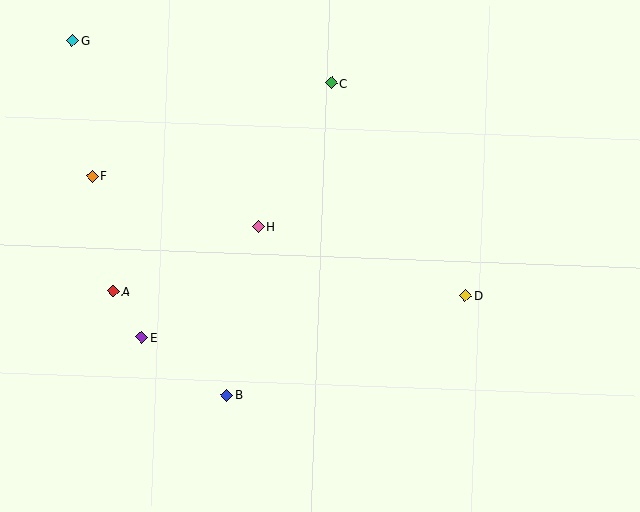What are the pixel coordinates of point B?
Point B is at (227, 395).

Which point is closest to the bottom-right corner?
Point D is closest to the bottom-right corner.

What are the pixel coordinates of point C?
Point C is at (332, 83).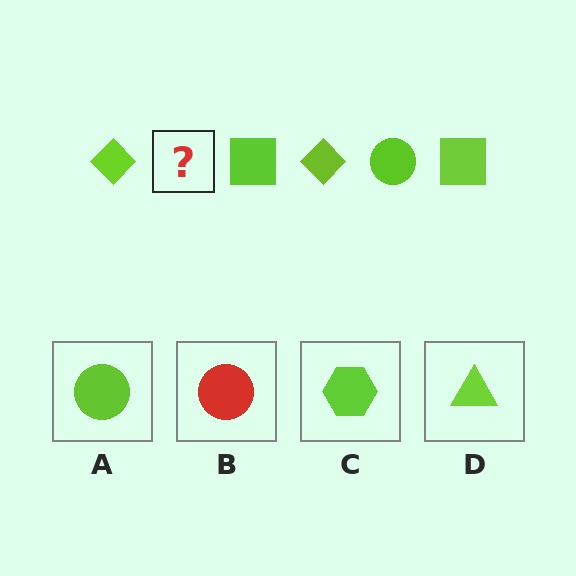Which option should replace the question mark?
Option A.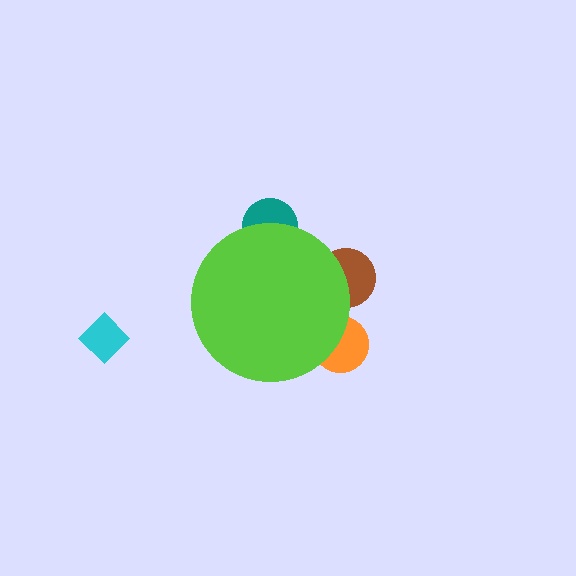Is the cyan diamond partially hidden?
No, the cyan diamond is fully visible.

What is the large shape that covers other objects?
A lime circle.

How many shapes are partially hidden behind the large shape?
3 shapes are partially hidden.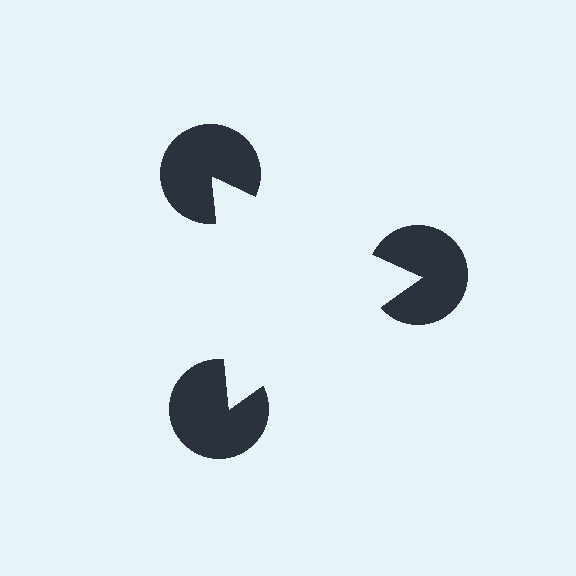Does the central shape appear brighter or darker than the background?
It typically appears slightly brighter than the background, even though no actual brightness change is drawn.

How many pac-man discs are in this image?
There are 3 — one at each vertex of the illusory triangle.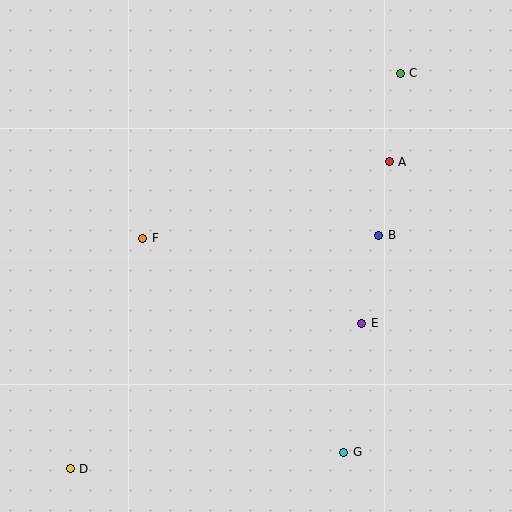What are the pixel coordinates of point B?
Point B is at (379, 235).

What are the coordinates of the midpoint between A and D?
The midpoint between A and D is at (230, 315).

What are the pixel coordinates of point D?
Point D is at (70, 469).